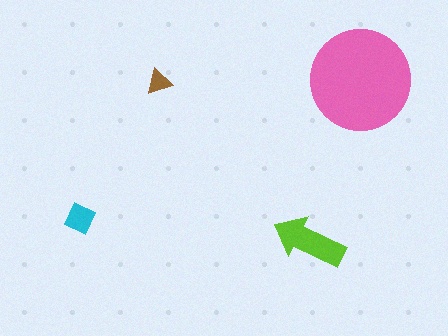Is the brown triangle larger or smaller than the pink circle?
Smaller.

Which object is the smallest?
The brown triangle.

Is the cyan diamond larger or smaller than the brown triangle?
Larger.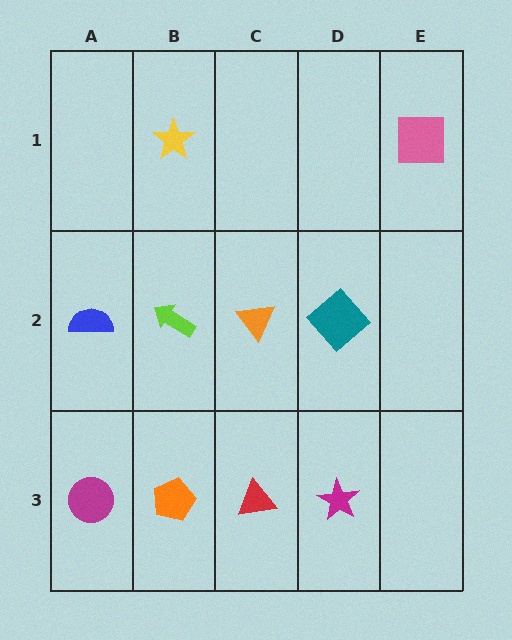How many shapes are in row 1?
2 shapes.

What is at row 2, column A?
A blue semicircle.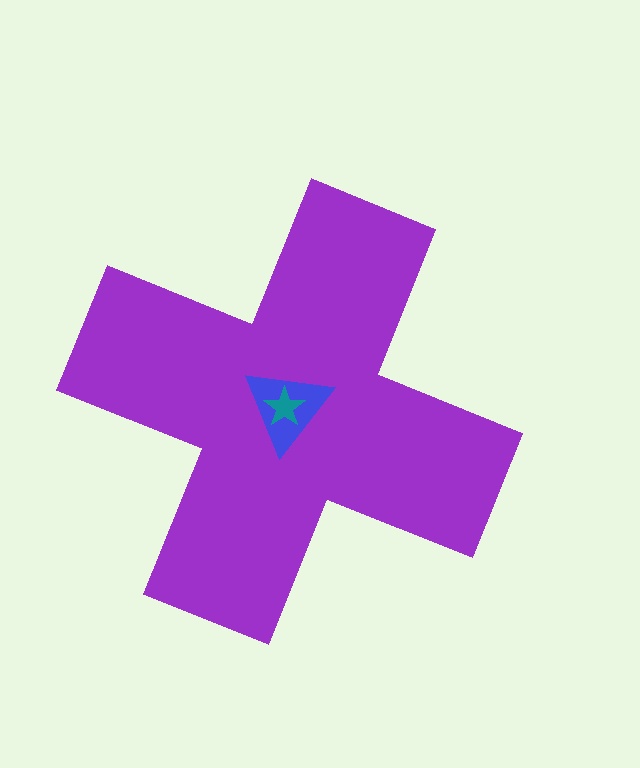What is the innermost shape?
The teal star.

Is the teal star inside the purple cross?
Yes.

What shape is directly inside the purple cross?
The blue triangle.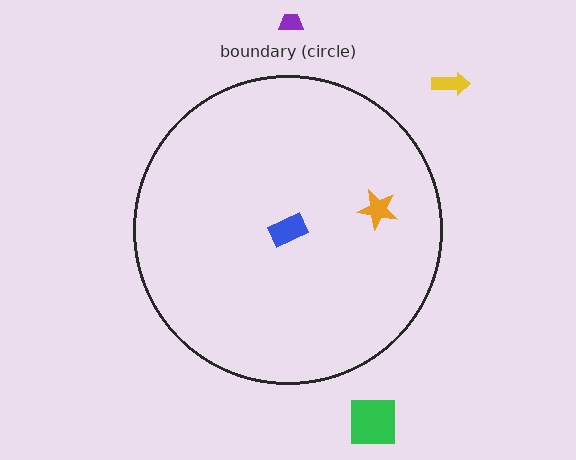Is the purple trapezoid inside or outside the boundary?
Outside.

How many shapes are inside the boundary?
2 inside, 3 outside.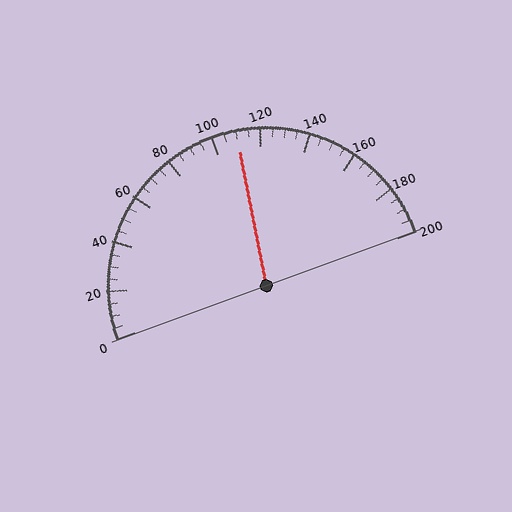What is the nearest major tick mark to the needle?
The nearest major tick mark is 120.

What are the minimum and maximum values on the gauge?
The gauge ranges from 0 to 200.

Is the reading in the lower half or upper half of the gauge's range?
The reading is in the upper half of the range (0 to 200).